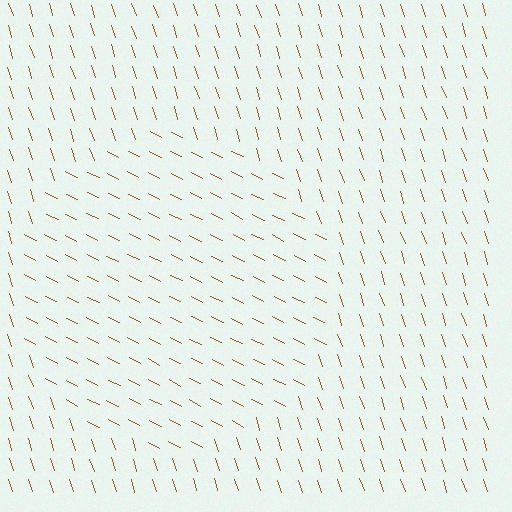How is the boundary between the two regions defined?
The boundary is defined purely by a change in line orientation (approximately 45 degrees difference). All lines are the same color and thickness.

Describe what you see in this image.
The image is filled with small brown line segments. A circle region in the image has lines oriented differently from the surrounding lines, creating a visible texture boundary.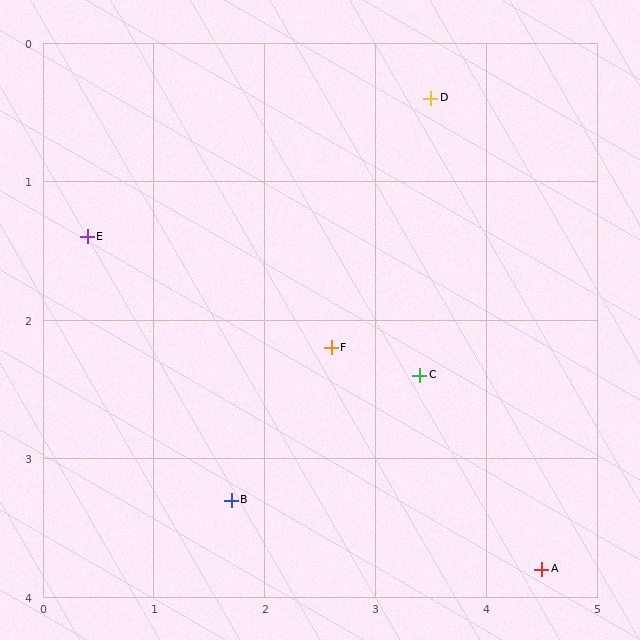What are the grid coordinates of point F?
Point F is at approximately (2.6, 2.2).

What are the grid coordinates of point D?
Point D is at approximately (3.5, 0.4).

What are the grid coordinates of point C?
Point C is at approximately (3.4, 2.4).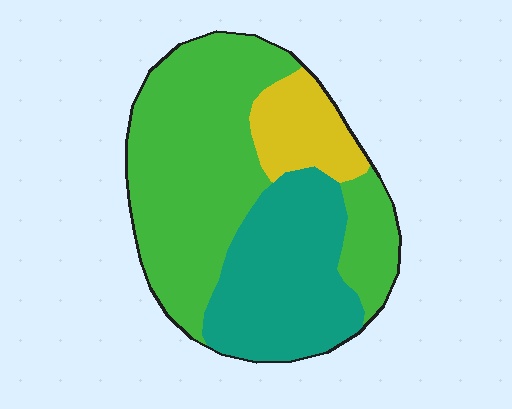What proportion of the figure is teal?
Teal takes up about one third (1/3) of the figure.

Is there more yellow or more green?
Green.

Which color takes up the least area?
Yellow, at roughly 15%.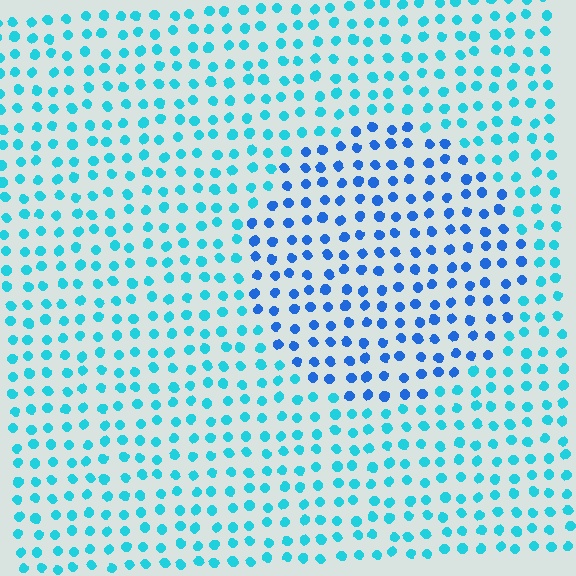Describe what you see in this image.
The image is filled with small cyan elements in a uniform arrangement. A circle-shaped region is visible where the elements are tinted to a slightly different hue, forming a subtle color boundary.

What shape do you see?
I see a circle.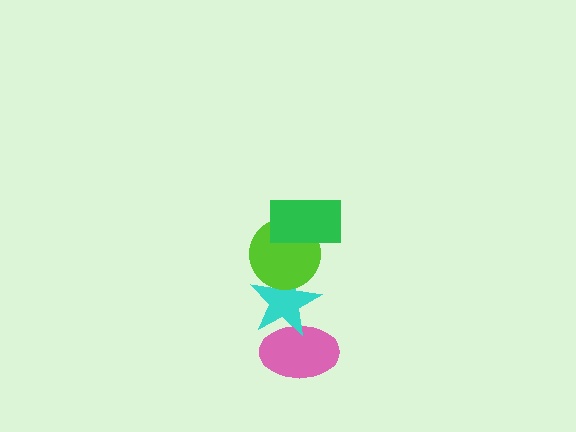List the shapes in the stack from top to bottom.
From top to bottom: the green rectangle, the lime circle, the cyan star, the pink ellipse.